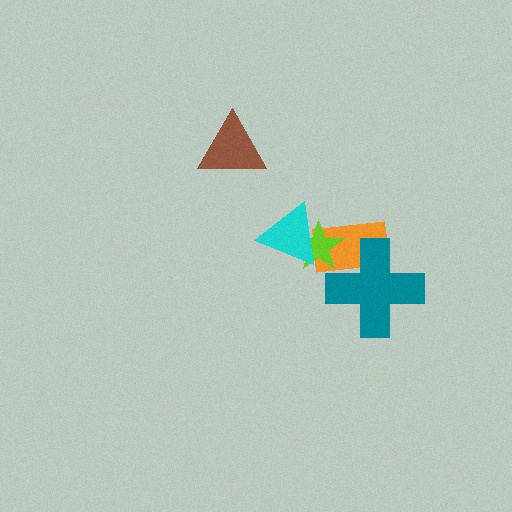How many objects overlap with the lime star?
2 objects overlap with the lime star.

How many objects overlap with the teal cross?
1 object overlaps with the teal cross.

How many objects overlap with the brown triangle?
0 objects overlap with the brown triangle.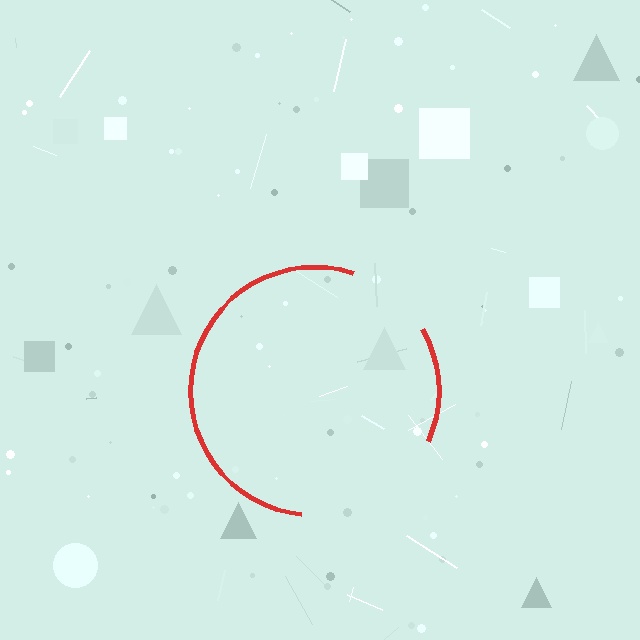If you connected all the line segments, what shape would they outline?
They would outline a circle.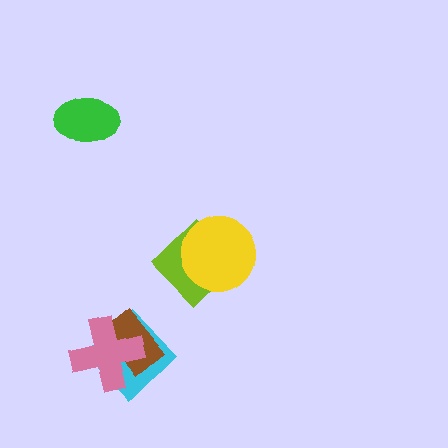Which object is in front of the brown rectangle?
The pink cross is in front of the brown rectangle.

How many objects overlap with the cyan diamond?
2 objects overlap with the cyan diamond.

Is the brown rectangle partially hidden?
Yes, it is partially covered by another shape.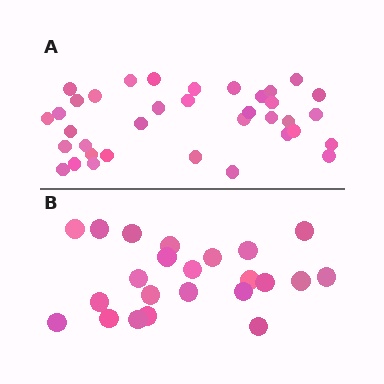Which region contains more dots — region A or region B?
Region A (the top region) has more dots.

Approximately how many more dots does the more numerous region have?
Region A has approximately 15 more dots than region B.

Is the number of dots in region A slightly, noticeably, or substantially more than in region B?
Region A has substantially more. The ratio is roughly 1.6 to 1.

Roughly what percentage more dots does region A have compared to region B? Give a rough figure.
About 55% more.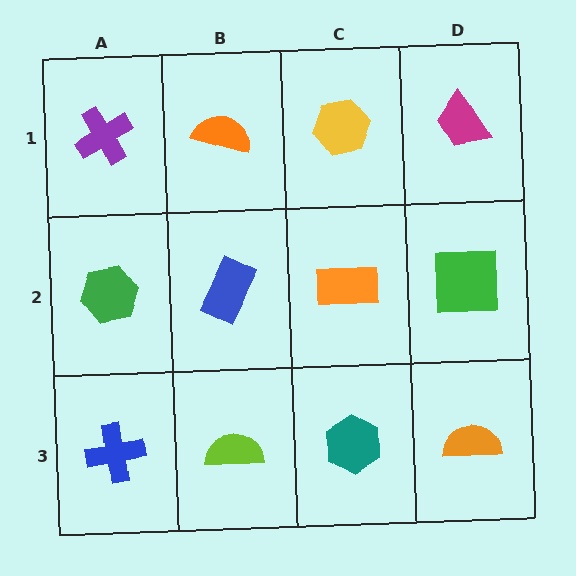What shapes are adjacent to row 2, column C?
A yellow hexagon (row 1, column C), a teal hexagon (row 3, column C), a blue rectangle (row 2, column B), a green square (row 2, column D).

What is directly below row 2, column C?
A teal hexagon.